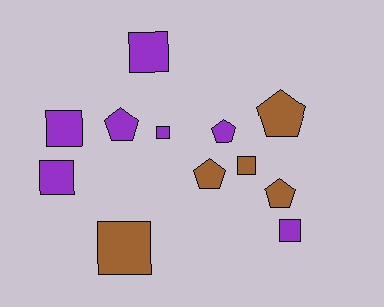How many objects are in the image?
There are 12 objects.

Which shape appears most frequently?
Square, with 7 objects.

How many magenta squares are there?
There are no magenta squares.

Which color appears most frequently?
Purple, with 7 objects.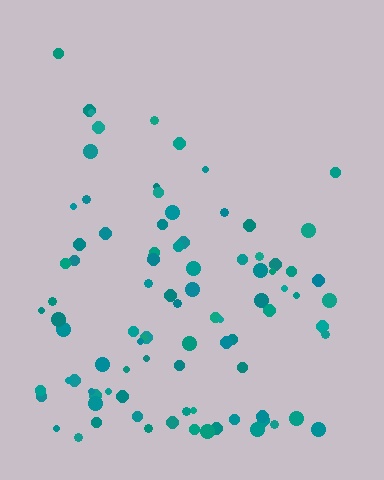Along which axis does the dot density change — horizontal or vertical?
Vertical.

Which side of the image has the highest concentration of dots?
The bottom.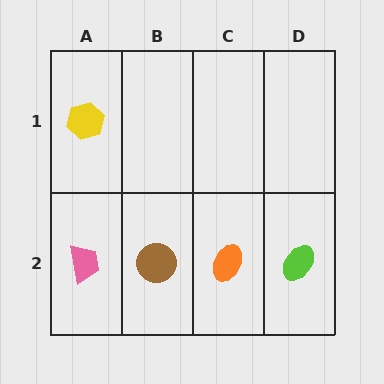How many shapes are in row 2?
4 shapes.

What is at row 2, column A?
A pink trapezoid.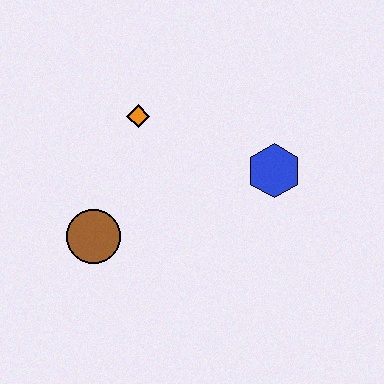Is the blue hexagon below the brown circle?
No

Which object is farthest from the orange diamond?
The blue hexagon is farthest from the orange diamond.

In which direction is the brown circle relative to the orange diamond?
The brown circle is below the orange diamond.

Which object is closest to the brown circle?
The orange diamond is closest to the brown circle.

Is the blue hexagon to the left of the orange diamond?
No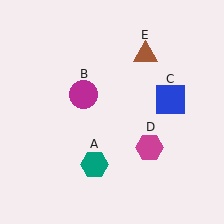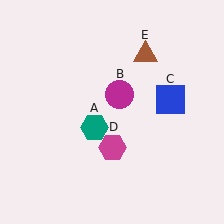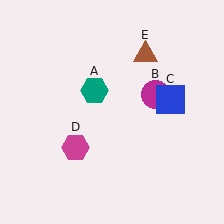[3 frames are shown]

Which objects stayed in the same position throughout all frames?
Blue square (object C) and brown triangle (object E) remained stationary.